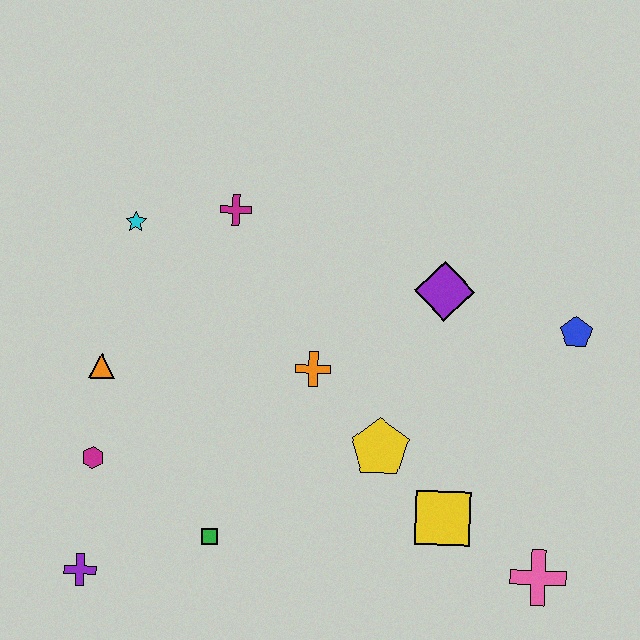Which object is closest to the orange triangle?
The magenta hexagon is closest to the orange triangle.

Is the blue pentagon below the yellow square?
No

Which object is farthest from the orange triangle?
The pink cross is farthest from the orange triangle.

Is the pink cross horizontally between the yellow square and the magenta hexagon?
No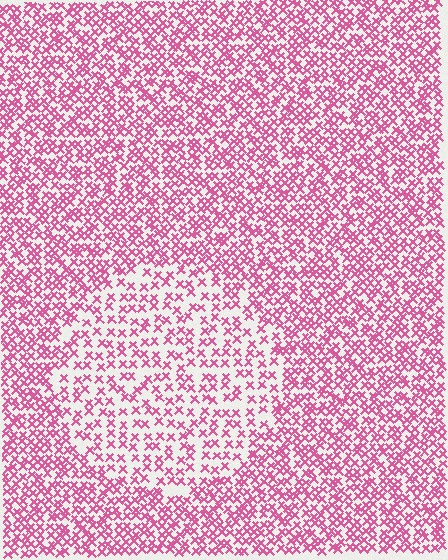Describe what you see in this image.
The image contains small pink elements arranged at two different densities. A circle-shaped region is visible where the elements are less densely packed than the surrounding area.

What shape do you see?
I see a circle.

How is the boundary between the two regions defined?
The boundary is defined by a change in element density (approximately 1.8x ratio). All elements are the same color, size, and shape.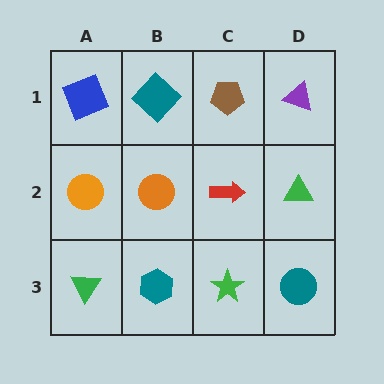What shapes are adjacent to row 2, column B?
A teal diamond (row 1, column B), a teal hexagon (row 3, column B), an orange circle (row 2, column A), a red arrow (row 2, column C).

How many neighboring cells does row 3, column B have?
3.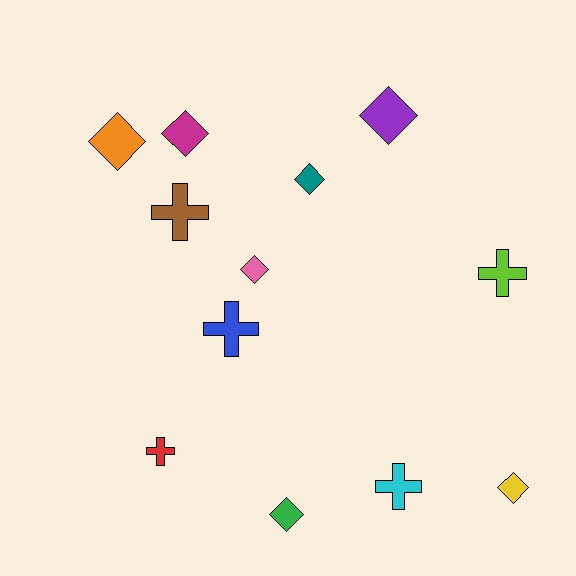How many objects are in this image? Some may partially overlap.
There are 12 objects.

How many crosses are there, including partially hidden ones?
There are 5 crosses.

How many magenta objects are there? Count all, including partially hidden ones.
There is 1 magenta object.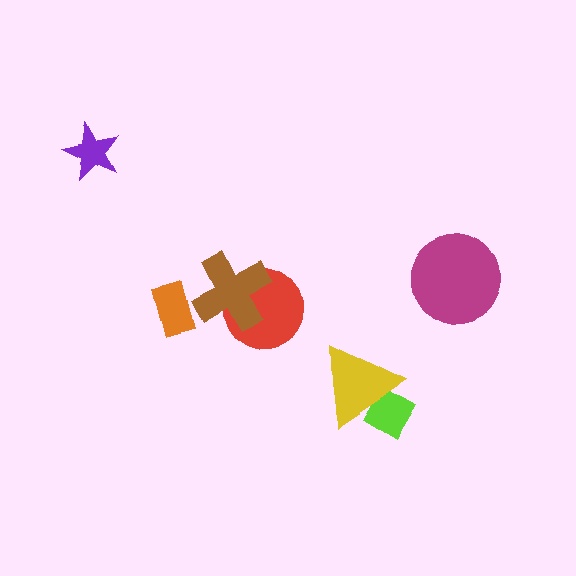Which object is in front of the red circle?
The brown cross is in front of the red circle.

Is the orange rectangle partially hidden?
No, no other shape covers it.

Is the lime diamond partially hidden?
Yes, it is partially covered by another shape.